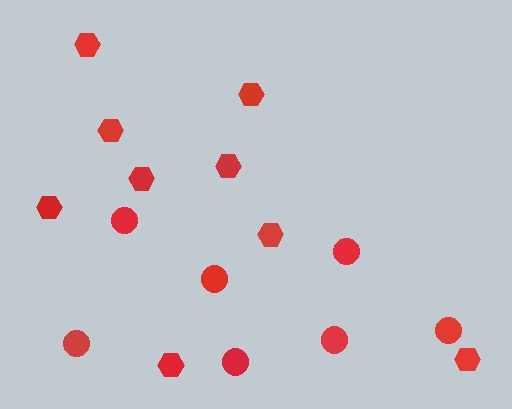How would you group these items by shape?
There are 2 groups: one group of hexagons (9) and one group of circles (7).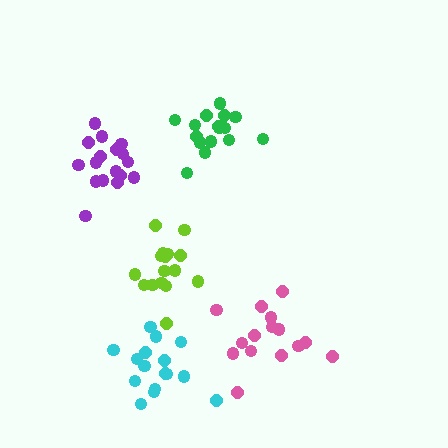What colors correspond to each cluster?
The clusters are colored: purple, lime, green, pink, cyan.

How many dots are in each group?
Group 1: 17 dots, Group 2: 16 dots, Group 3: 16 dots, Group 4: 15 dots, Group 5: 16 dots (80 total).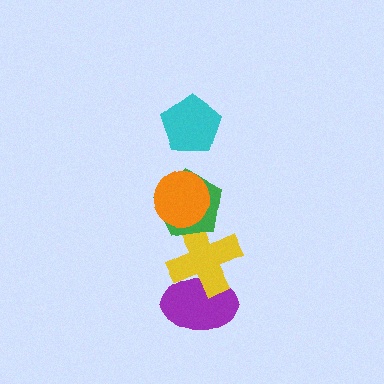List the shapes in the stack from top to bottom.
From top to bottom: the cyan pentagon, the orange circle, the green pentagon, the yellow cross, the purple ellipse.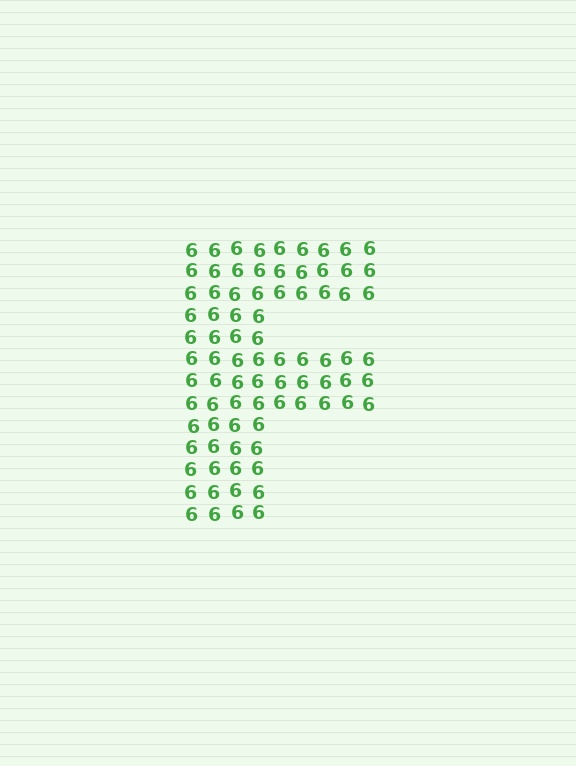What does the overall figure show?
The overall figure shows the letter F.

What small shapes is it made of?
It is made of small digit 6's.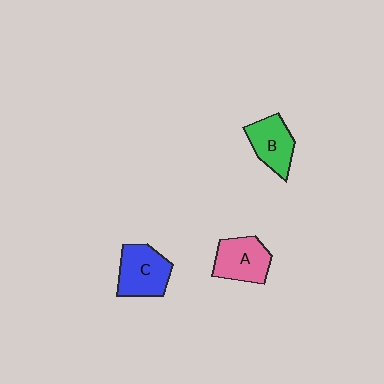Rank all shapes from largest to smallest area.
From largest to smallest: C (blue), A (pink), B (green).